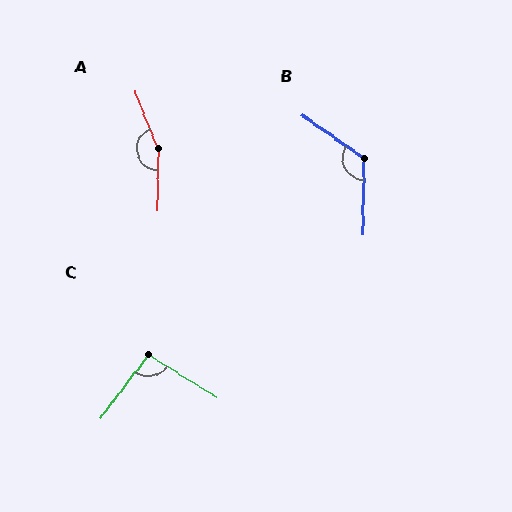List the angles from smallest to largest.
C (94°), B (124°), A (157°).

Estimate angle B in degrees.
Approximately 124 degrees.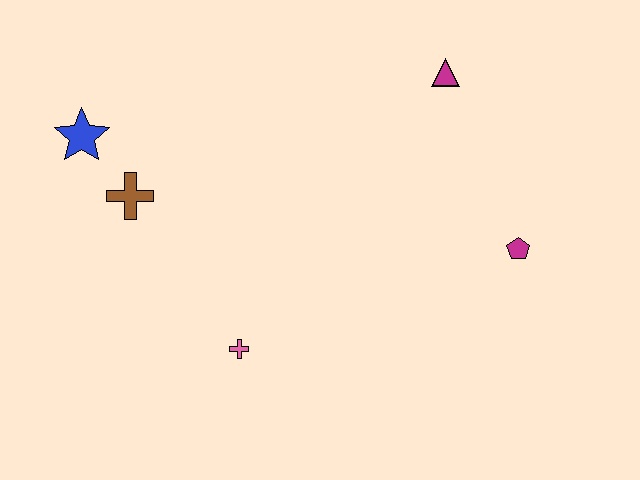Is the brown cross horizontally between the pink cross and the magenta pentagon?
No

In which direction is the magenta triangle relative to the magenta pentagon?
The magenta triangle is above the magenta pentagon.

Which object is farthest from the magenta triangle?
The blue star is farthest from the magenta triangle.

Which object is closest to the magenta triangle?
The magenta pentagon is closest to the magenta triangle.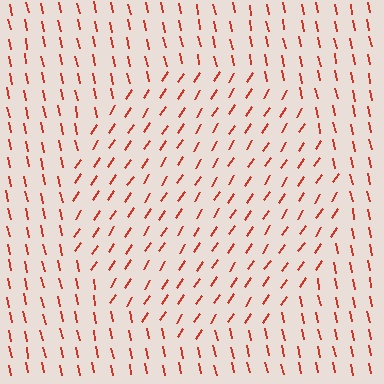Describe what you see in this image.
The image is filled with small red line segments. A circle region in the image has lines oriented differently from the surrounding lines, creating a visible texture boundary.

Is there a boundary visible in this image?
Yes, there is a texture boundary formed by a change in line orientation.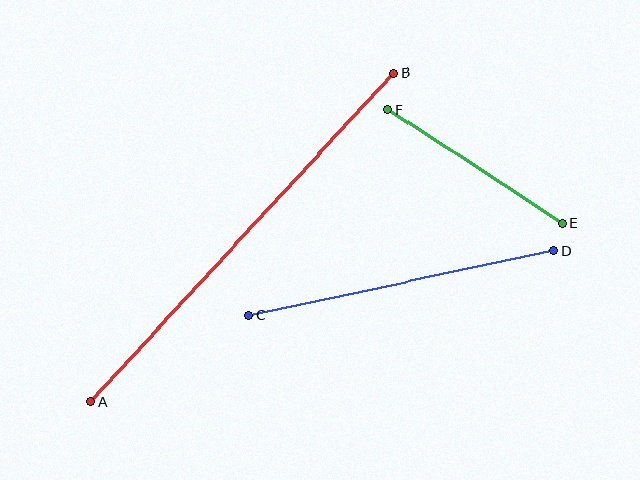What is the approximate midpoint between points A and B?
The midpoint is at approximately (242, 238) pixels.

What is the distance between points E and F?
The distance is approximately 208 pixels.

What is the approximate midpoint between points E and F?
The midpoint is at approximately (475, 166) pixels.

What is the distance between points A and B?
The distance is approximately 448 pixels.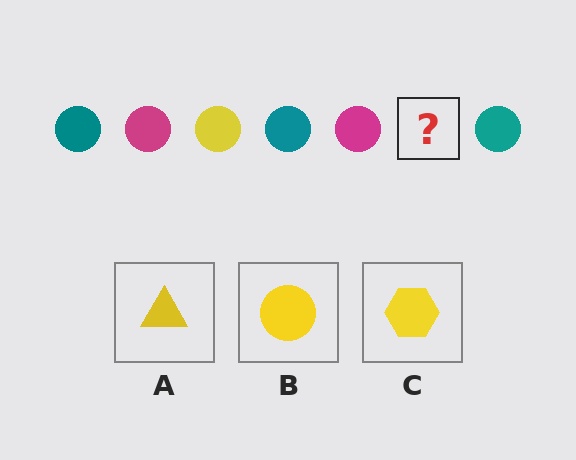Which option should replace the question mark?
Option B.